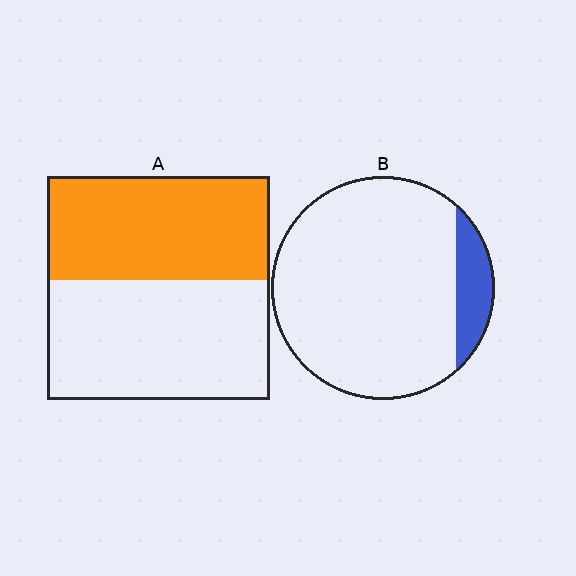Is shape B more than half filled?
No.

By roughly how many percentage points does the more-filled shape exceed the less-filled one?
By roughly 35 percentage points (A over B).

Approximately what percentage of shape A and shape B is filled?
A is approximately 45% and B is approximately 10%.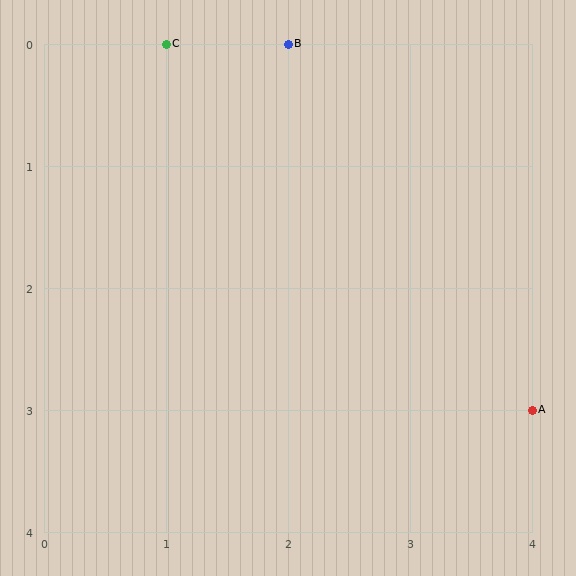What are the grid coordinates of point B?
Point B is at grid coordinates (2, 0).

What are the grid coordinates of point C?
Point C is at grid coordinates (1, 0).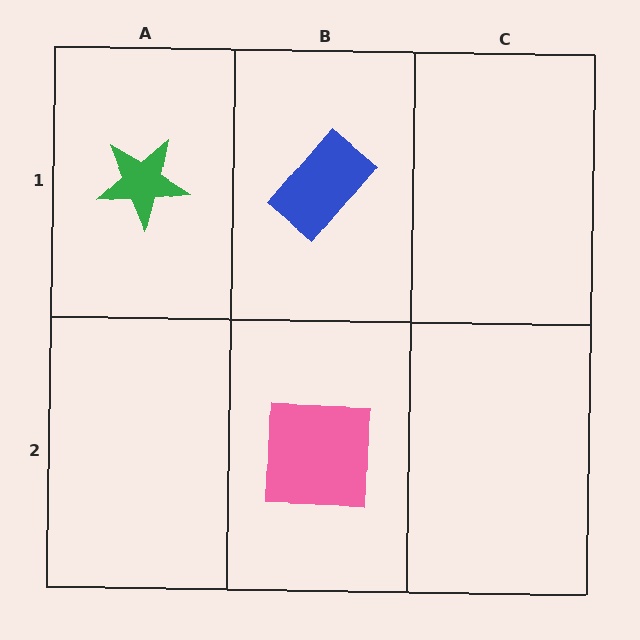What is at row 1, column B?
A blue rectangle.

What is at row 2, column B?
A pink square.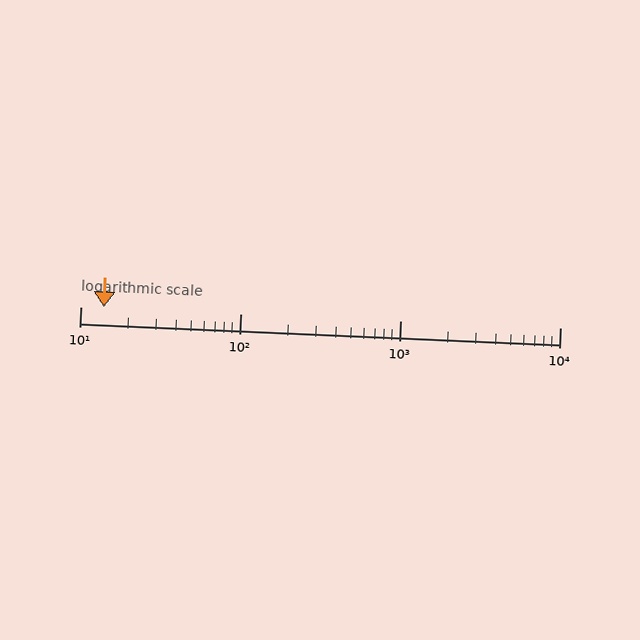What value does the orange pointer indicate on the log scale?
The pointer indicates approximately 14.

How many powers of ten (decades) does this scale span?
The scale spans 3 decades, from 10 to 10000.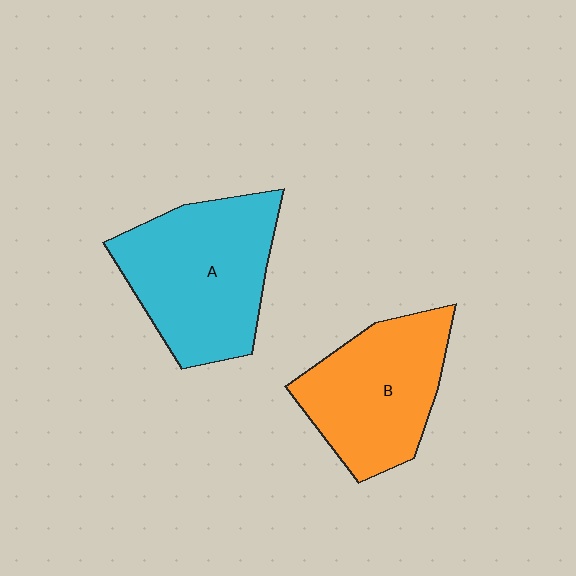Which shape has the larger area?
Shape A (cyan).